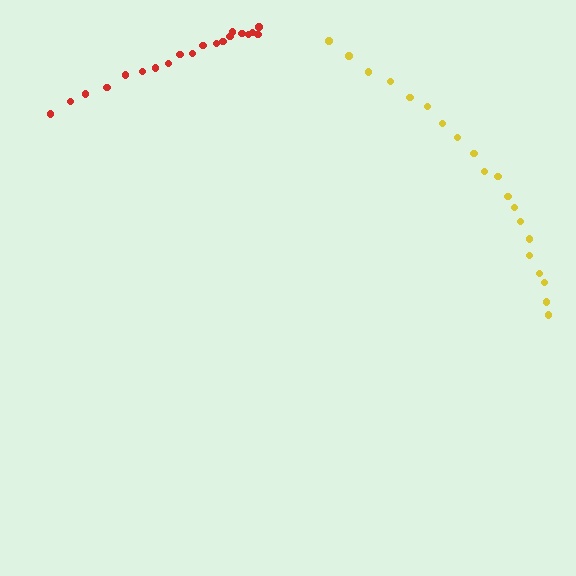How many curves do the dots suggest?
There are 2 distinct paths.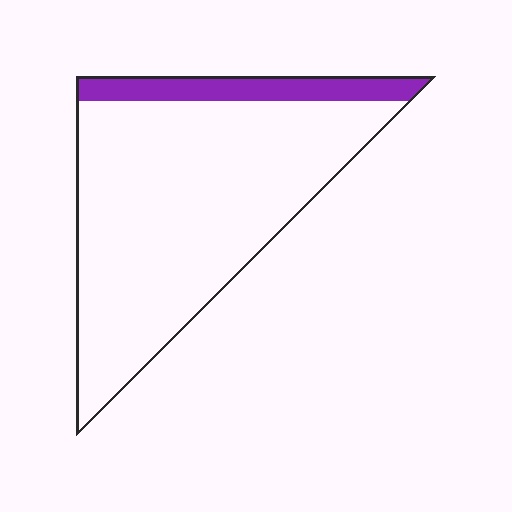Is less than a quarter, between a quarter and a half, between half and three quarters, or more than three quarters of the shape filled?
Less than a quarter.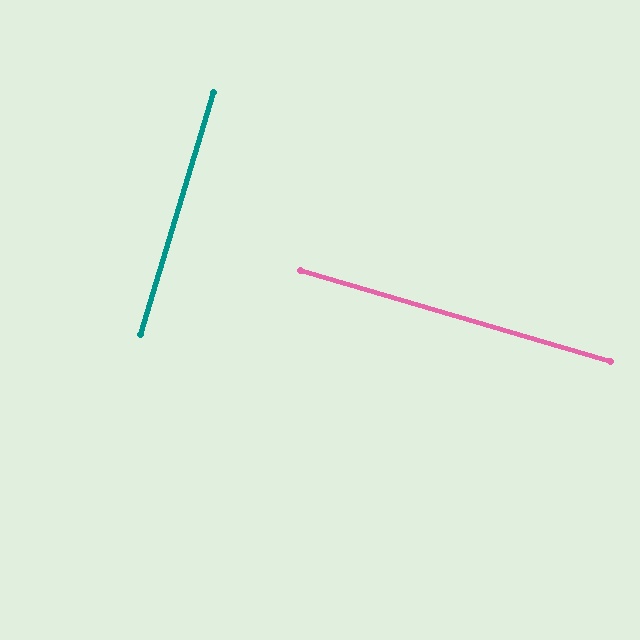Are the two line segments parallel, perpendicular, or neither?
Perpendicular — they meet at approximately 90°.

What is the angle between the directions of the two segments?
Approximately 90 degrees.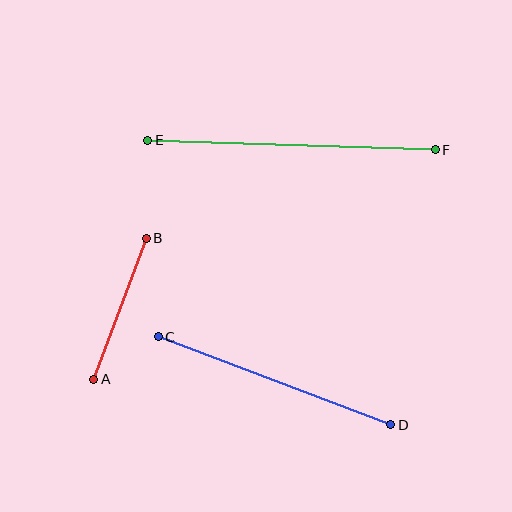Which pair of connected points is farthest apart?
Points E and F are farthest apart.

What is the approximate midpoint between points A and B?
The midpoint is at approximately (120, 309) pixels.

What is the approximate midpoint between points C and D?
The midpoint is at approximately (275, 381) pixels.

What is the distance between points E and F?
The distance is approximately 288 pixels.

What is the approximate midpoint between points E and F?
The midpoint is at approximately (291, 145) pixels.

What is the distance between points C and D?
The distance is approximately 248 pixels.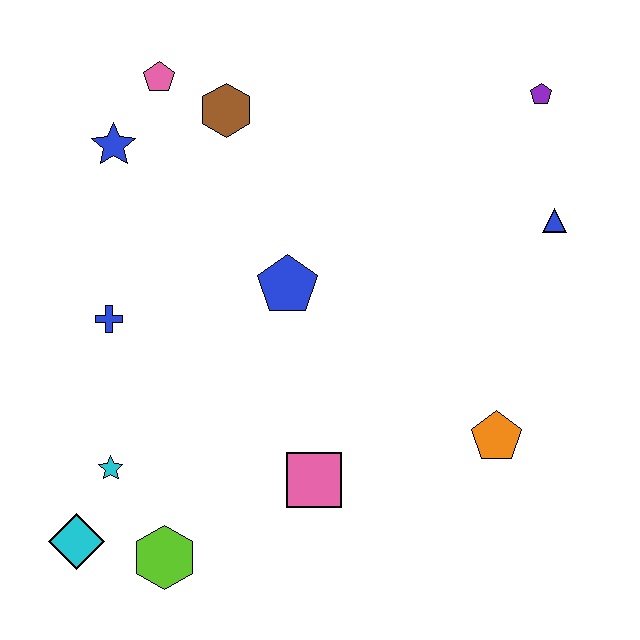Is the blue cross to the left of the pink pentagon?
Yes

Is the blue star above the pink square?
Yes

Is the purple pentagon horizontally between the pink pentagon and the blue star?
No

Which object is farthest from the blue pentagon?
The cyan diamond is farthest from the blue pentagon.